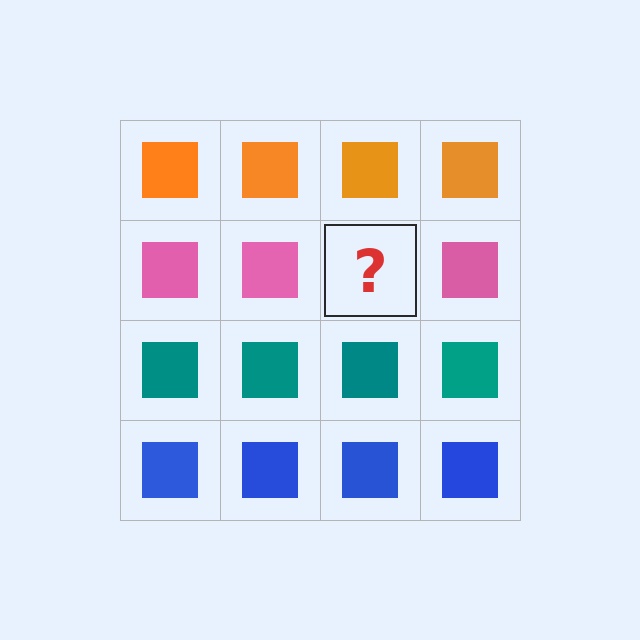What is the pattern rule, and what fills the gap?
The rule is that each row has a consistent color. The gap should be filled with a pink square.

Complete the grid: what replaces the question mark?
The question mark should be replaced with a pink square.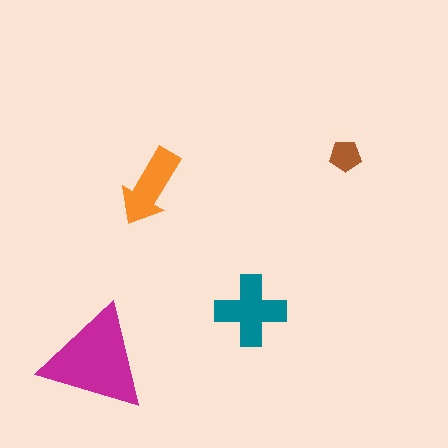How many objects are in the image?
There are 4 objects in the image.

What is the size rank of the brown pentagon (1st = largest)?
4th.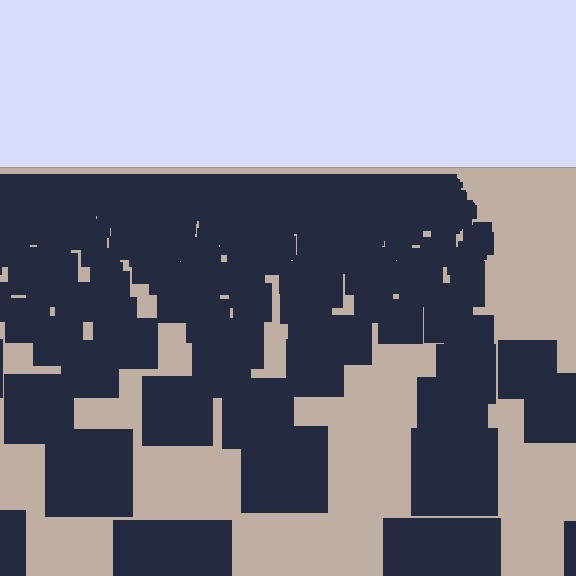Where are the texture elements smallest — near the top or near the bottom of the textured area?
Near the top.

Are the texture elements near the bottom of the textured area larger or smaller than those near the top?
Larger. Near the bottom, elements are closer to the viewer and appear at a bigger on-screen size.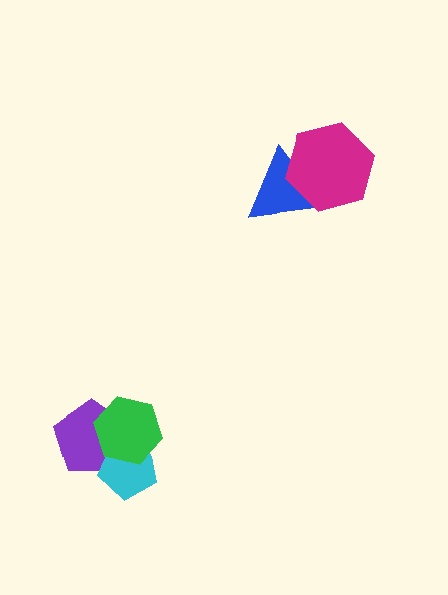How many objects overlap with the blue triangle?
1 object overlaps with the blue triangle.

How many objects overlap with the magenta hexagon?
1 object overlaps with the magenta hexagon.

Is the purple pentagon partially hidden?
Yes, it is partially covered by another shape.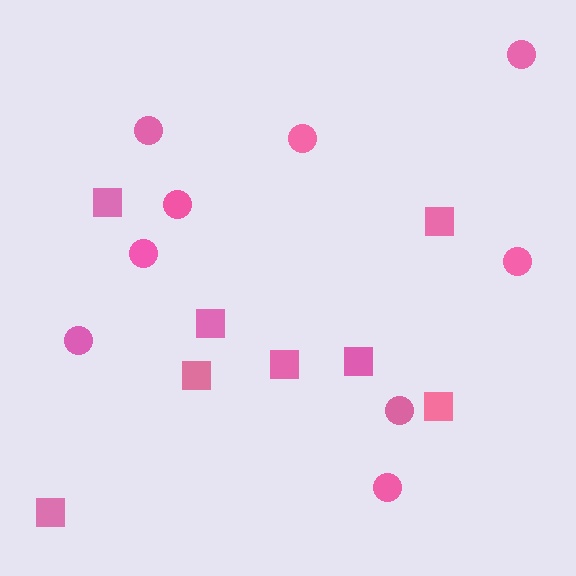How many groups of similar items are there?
There are 2 groups: one group of squares (8) and one group of circles (9).